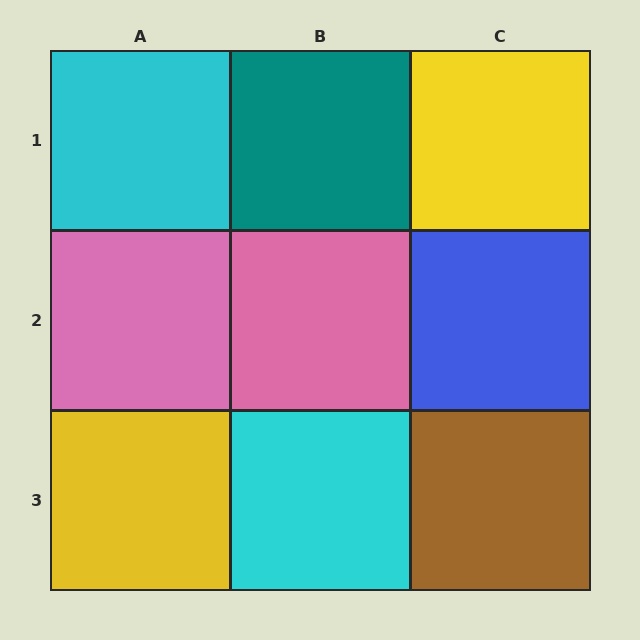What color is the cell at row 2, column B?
Pink.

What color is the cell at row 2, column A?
Pink.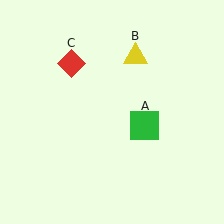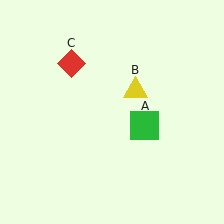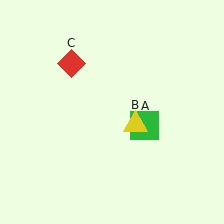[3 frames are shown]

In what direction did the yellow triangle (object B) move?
The yellow triangle (object B) moved down.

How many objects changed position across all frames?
1 object changed position: yellow triangle (object B).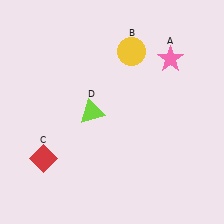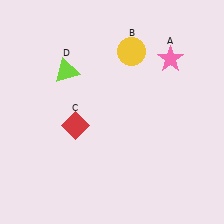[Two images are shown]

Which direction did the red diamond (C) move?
The red diamond (C) moved up.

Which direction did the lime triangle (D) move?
The lime triangle (D) moved up.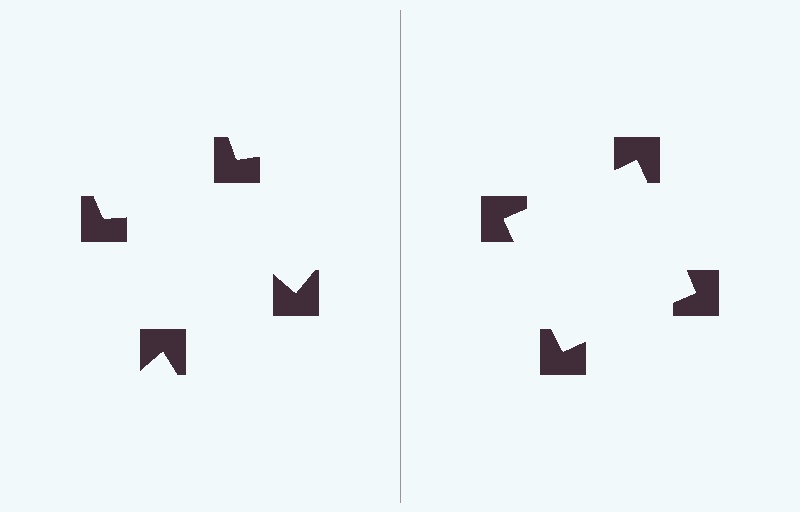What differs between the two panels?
The notched squares are positioned identically on both sides; only the wedge orientations differ. On the right they align to a square; on the left they are misaligned.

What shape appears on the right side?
An illusory square.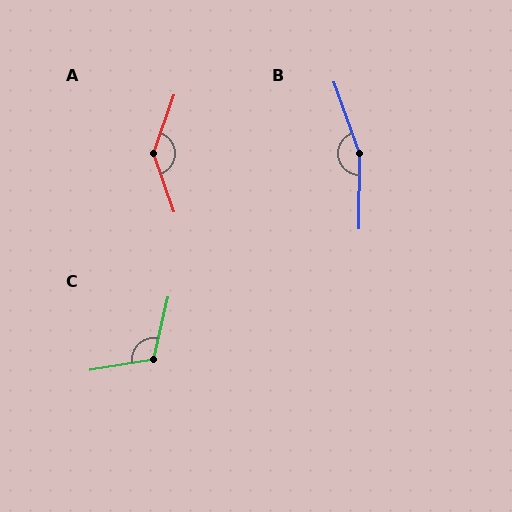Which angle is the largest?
B, at approximately 160 degrees.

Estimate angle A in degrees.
Approximately 140 degrees.